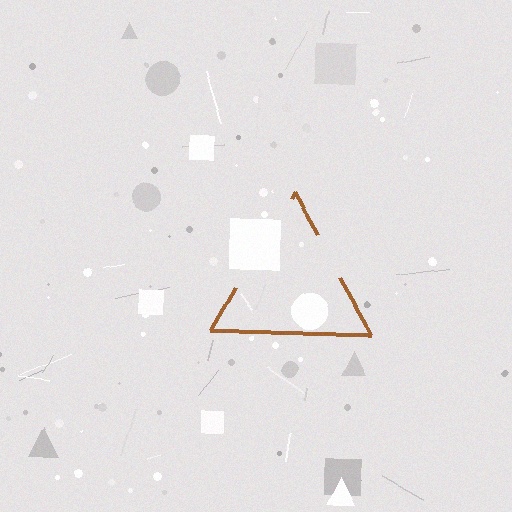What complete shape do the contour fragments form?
The contour fragments form a triangle.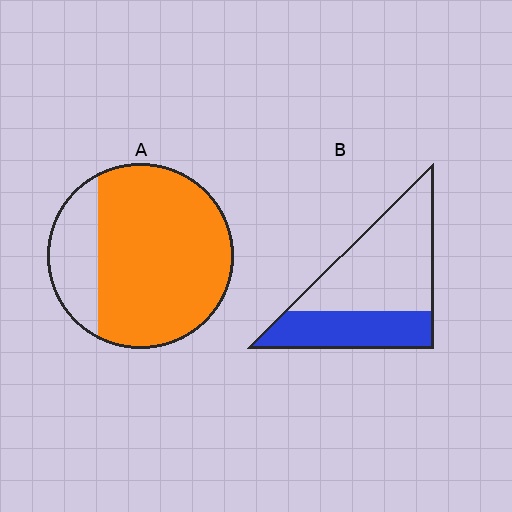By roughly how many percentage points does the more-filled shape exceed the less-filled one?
By roughly 40 percentage points (A over B).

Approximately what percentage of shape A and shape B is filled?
A is approximately 80% and B is approximately 35%.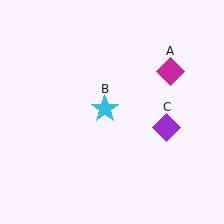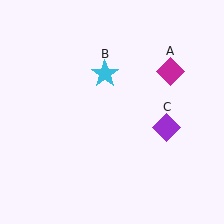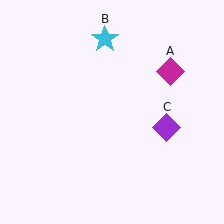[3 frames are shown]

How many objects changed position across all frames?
1 object changed position: cyan star (object B).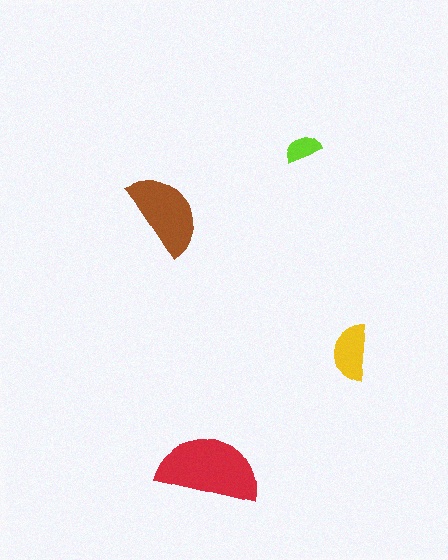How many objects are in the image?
There are 4 objects in the image.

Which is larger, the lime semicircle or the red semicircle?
The red one.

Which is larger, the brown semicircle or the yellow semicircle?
The brown one.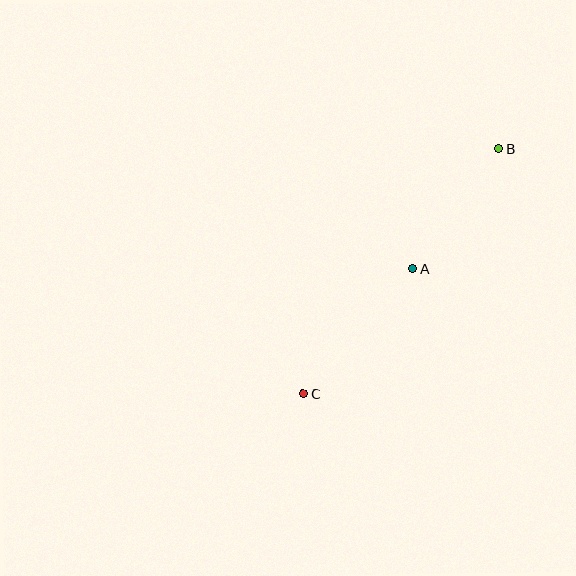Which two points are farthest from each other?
Points B and C are farthest from each other.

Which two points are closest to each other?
Points A and B are closest to each other.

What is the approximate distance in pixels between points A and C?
The distance between A and C is approximately 166 pixels.